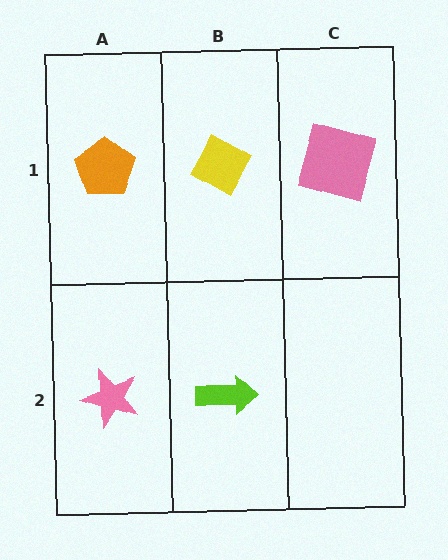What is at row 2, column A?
A pink star.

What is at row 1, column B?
A yellow diamond.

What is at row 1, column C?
A pink square.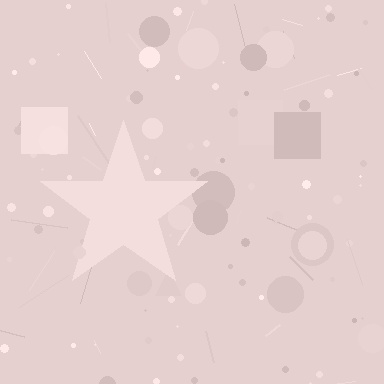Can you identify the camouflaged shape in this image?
The camouflaged shape is a star.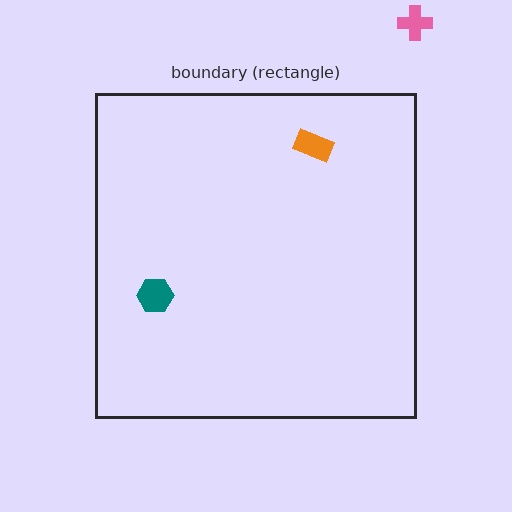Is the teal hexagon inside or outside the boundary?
Inside.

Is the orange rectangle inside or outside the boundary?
Inside.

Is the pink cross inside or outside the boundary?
Outside.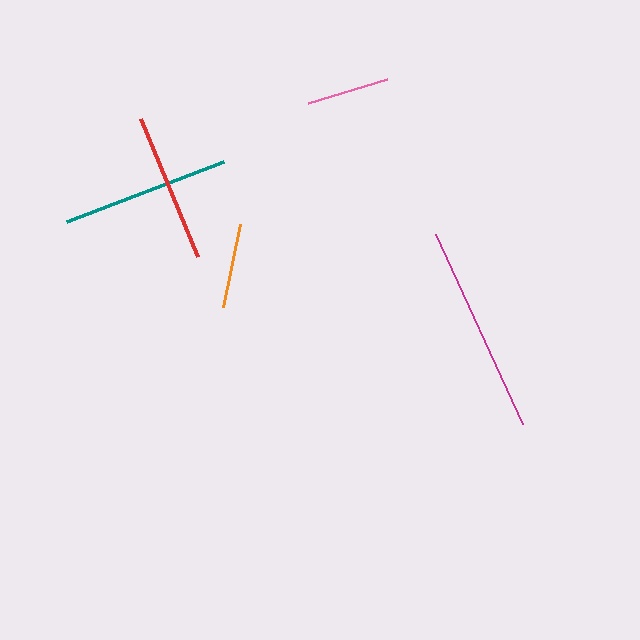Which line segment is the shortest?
The pink line is the shortest at approximately 82 pixels.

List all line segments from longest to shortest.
From longest to shortest: magenta, teal, red, orange, pink.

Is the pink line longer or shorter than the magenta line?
The magenta line is longer than the pink line.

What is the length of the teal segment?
The teal segment is approximately 169 pixels long.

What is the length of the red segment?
The red segment is approximately 149 pixels long.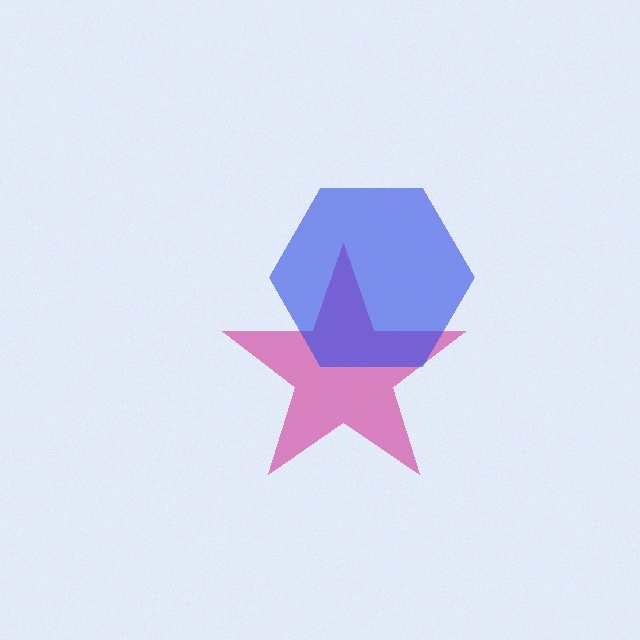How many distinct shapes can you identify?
There are 2 distinct shapes: a magenta star, a blue hexagon.